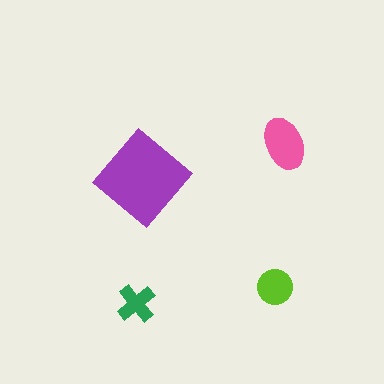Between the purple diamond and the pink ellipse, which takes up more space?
The purple diamond.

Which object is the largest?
The purple diamond.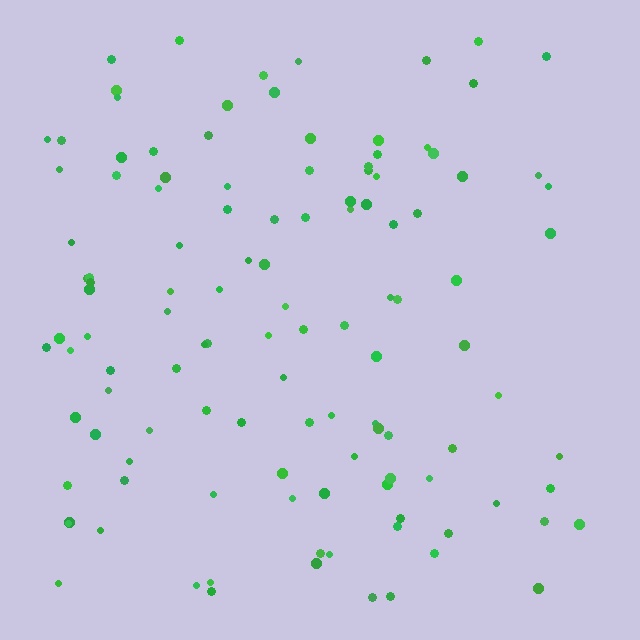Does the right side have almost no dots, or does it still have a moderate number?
Still a moderate number, just noticeably fewer than the left.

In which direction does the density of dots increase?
From right to left, with the left side densest.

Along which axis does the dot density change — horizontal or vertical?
Horizontal.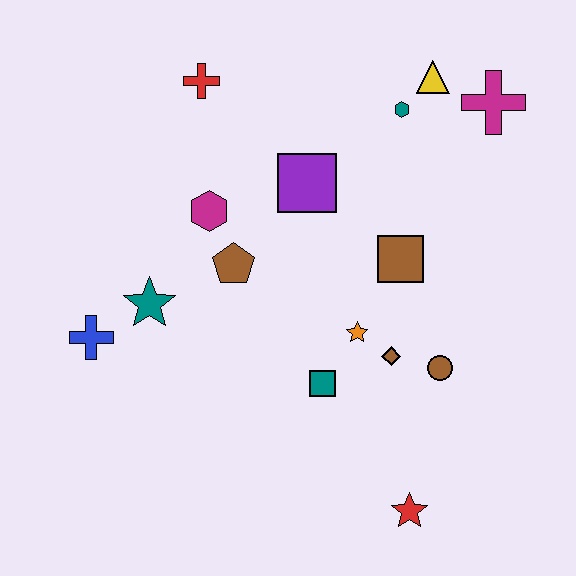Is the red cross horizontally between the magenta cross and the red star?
No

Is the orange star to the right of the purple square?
Yes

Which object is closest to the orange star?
The brown diamond is closest to the orange star.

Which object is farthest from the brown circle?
The red cross is farthest from the brown circle.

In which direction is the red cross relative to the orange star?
The red cross is above the orange star.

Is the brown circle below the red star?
No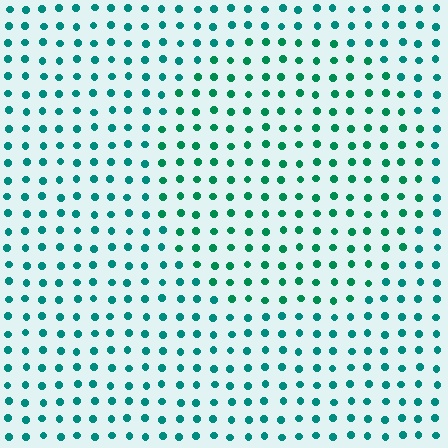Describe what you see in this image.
The image is filled with small teal elements in a uniform arrangement. A circle-shaped region is visible where the elements are tinted to a slightly different hue, forming a subtle color boundary.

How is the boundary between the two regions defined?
The boundary is defined purely by a slight shift in hue (about 20 degrees). Spacing, size, and orientation are identical on both sides.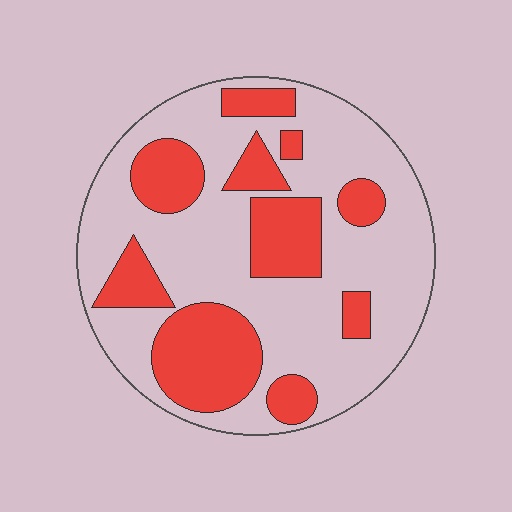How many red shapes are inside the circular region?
10.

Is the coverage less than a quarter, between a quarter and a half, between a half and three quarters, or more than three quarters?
Between a quarter and a half.